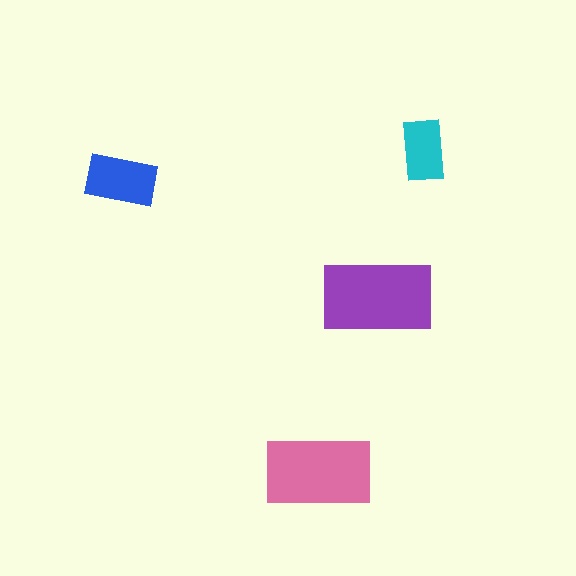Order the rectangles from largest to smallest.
the purple one, the pink one, the blue one, the cyan one.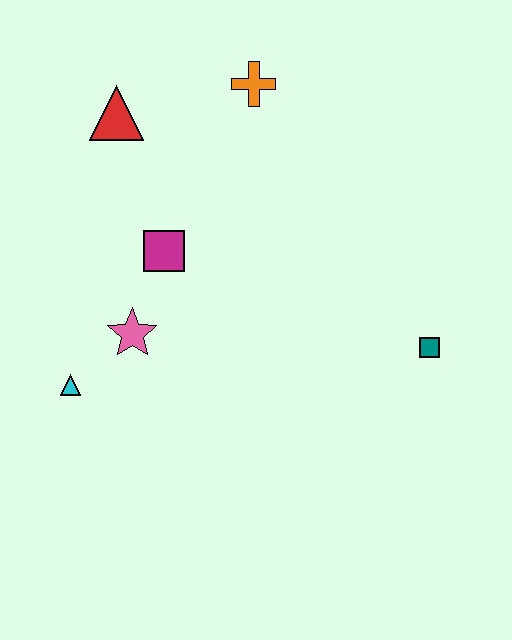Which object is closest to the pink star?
The cyan triangle is closest to the pink star.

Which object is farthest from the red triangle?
The teal square is farthest from the red triangle.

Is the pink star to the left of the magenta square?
Yes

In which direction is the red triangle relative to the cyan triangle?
The red triangle is above the cyan triangle.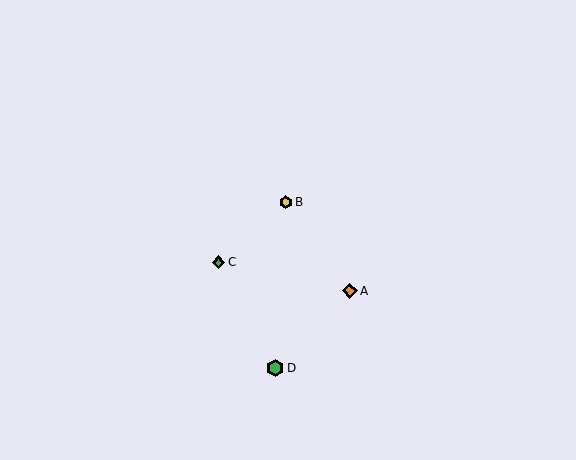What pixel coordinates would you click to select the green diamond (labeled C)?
Click at (219, 262) to select the green diamond C.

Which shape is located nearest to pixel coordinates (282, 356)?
The green hexagon (labeled D) at (275, 368) is nearest to that location.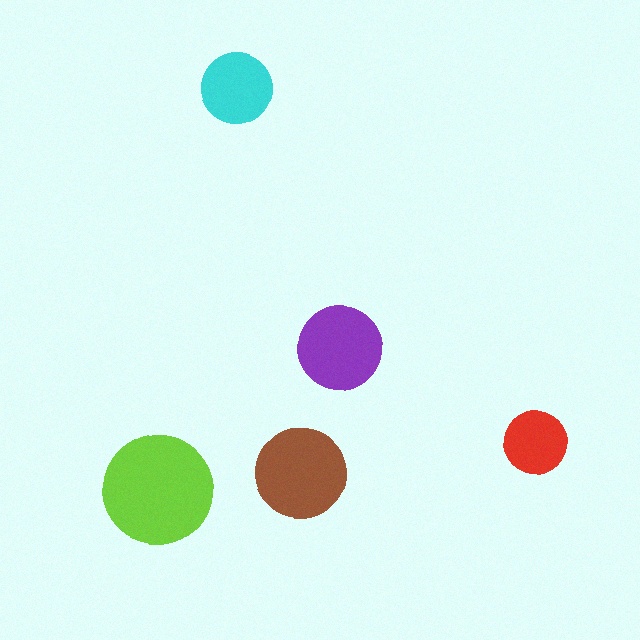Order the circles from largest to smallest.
the lime one, the brown one, the purple one, the cyan one, the red one.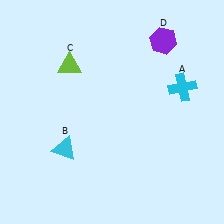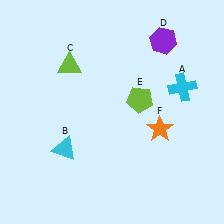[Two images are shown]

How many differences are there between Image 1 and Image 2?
There are 2 differences between the two images.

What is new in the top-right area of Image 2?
A lime pentagon (E) was added in the top-right area of Image 2.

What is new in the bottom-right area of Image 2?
An orange star (F) was added in the bottom-right area of Image 2.